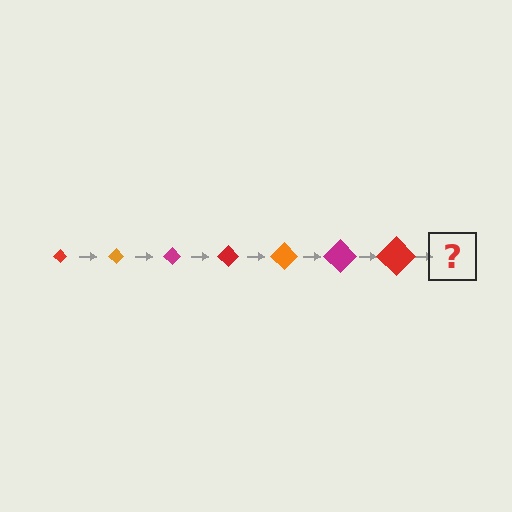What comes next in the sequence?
The next element should be an orange diamond, larger than the previous one.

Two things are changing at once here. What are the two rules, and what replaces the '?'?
The two rules are that the diamond grows larger each step and the color cycles through red, orange, and magenta. The '?' should be an orange diamond, larger than the previous one.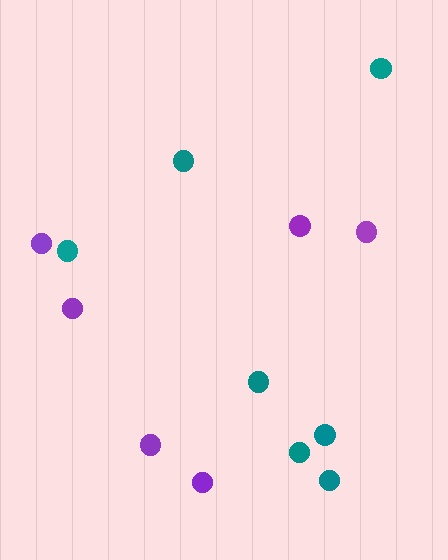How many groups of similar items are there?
There are 2 groups: one group of purple circles (6) and one group of teal circles (7).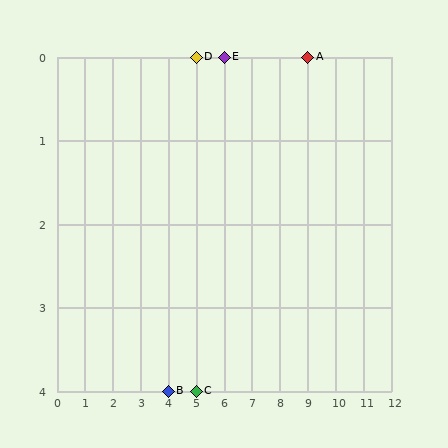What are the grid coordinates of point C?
Point C is at grid coordinates (5, 4).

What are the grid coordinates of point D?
Point D is at grid coordinates (5, 0).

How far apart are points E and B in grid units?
Points E and B are 2 columns and 4 rows apart (about 4.5 grid units diagonally).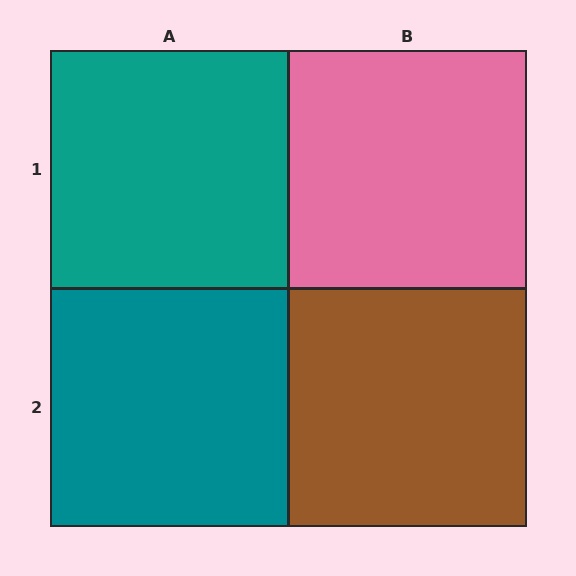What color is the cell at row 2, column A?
Teal.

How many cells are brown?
1 cell is brown.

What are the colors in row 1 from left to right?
Teal, pink.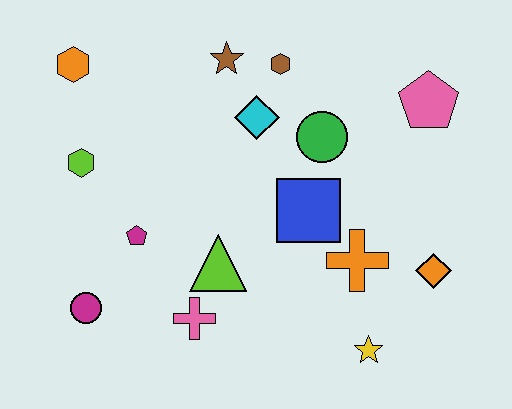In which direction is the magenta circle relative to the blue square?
The magenta circle is to the left of the blue square.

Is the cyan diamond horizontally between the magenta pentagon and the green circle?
Yes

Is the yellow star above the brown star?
No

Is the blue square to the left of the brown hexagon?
No